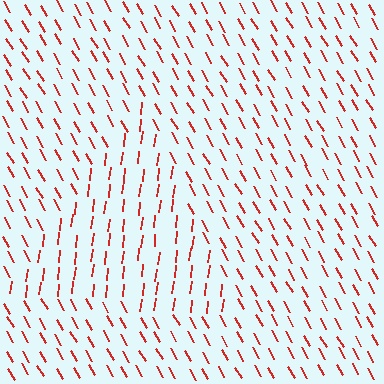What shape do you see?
I see a triangle.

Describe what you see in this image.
The image is filled with small red line segments. A triangle region in the image has lines oriented differently from the surrounding lines, creating a visible texture boundary.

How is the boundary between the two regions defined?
The boundary is defined purely by a change in line orientation (approximately 36 degrees difference). All lines are the same color and thickness.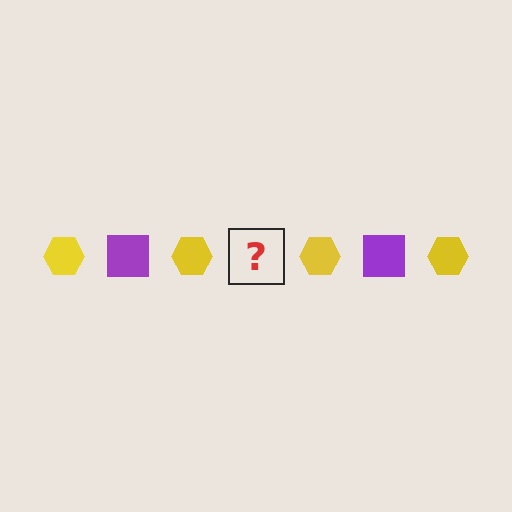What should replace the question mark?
The question mark should be replaced with a purple square.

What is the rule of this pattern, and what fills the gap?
The rule is that the pattern alternates between yellow hexagon and purple square. The gap should be filled with a purple square.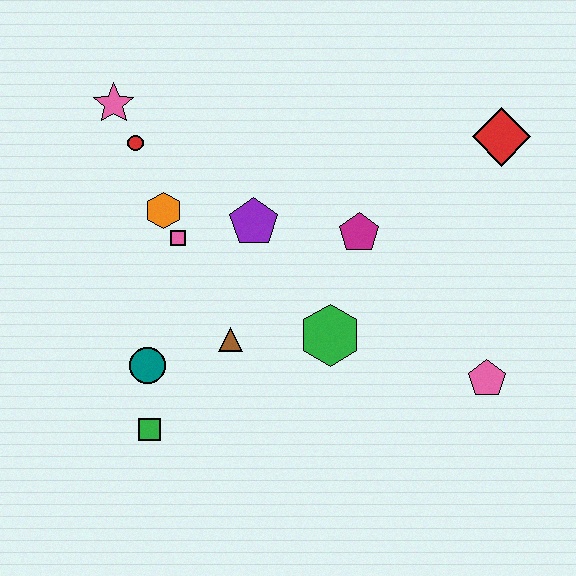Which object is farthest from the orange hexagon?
The pink pentagon is farthest from the orange hexagon.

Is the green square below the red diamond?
Yes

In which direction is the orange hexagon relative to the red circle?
The orange hexagon is below the red circle.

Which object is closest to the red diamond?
The magenta pentagon is closest to the red diamond.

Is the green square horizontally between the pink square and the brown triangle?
No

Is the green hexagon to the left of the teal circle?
No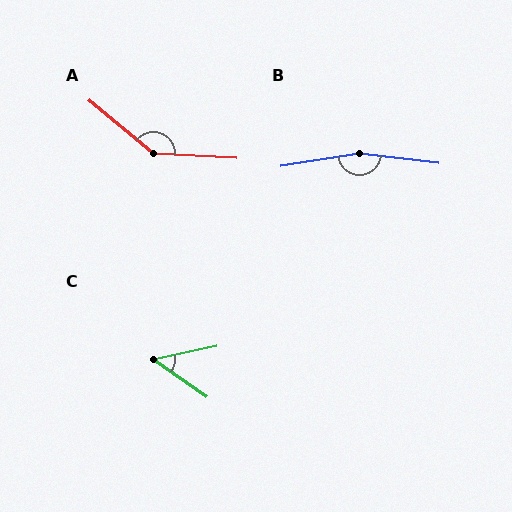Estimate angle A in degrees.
Approximately 144 degrees.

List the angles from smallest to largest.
C (47°), A (144°), B (164°).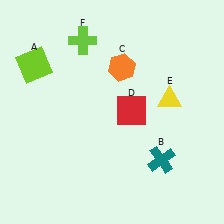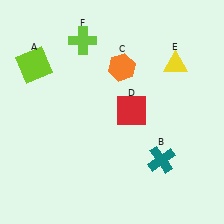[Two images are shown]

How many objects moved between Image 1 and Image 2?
1 object moved between the two images.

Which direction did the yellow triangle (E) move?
The yellow triangle (E) moved up.